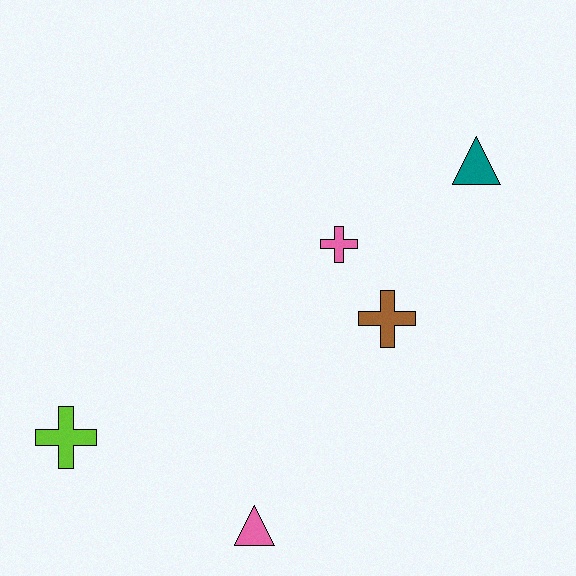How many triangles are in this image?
There are 2 triangles.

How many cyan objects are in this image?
There are no cyan objects.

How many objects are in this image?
There are 5 objects.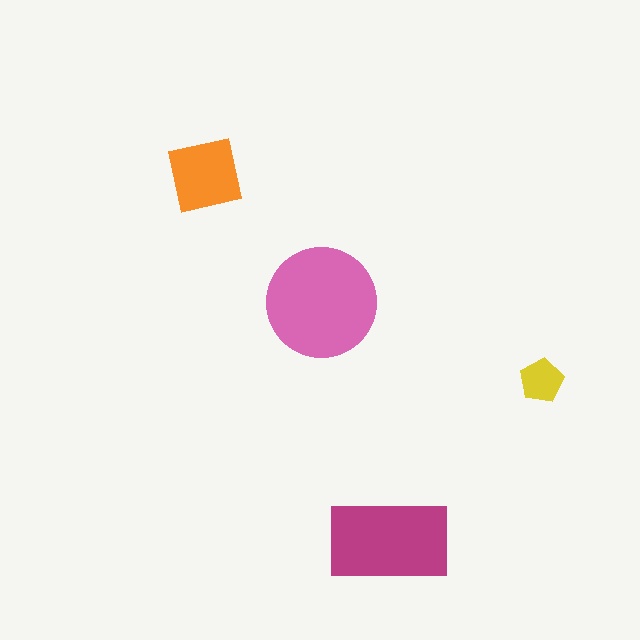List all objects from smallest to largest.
The yellow pentagon, the orange square, the magenta rectangle, the pink circle.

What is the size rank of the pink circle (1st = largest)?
1st.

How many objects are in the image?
There are 4 objects in the image.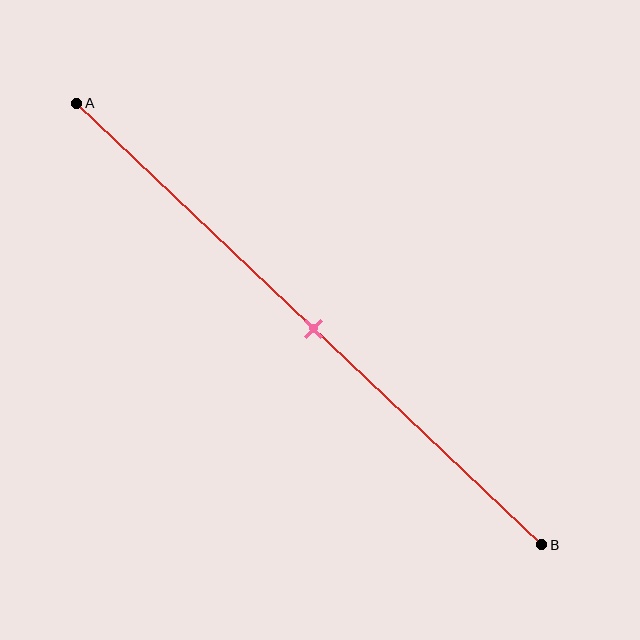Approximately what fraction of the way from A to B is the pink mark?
The pink mark is approximately 50% of the way from A to B.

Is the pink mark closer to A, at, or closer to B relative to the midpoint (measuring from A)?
The pink mark is approximately at the midpoint of segment AB.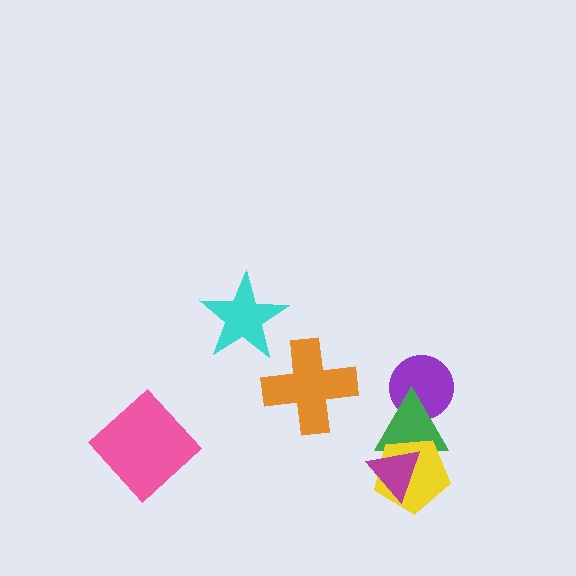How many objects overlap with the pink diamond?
0 objects overlap with the pink diamond.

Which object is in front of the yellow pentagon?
The magenta triangle is in front of the yellow pentagon.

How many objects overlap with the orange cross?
0 objects overlap with the orange cross.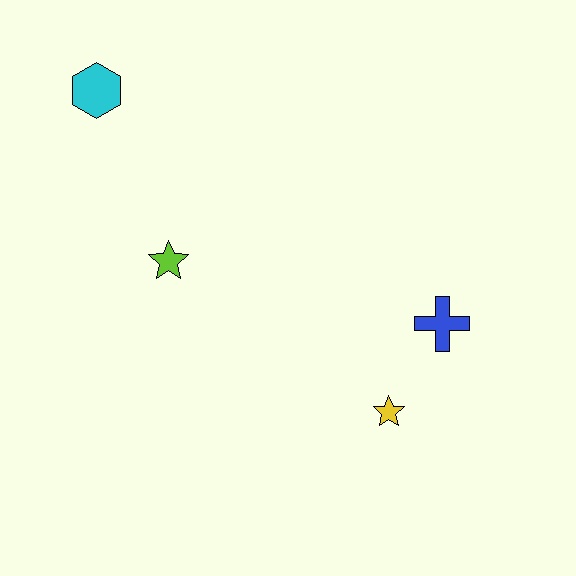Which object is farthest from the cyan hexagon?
The yellow star is farthest from the cyan hexagon.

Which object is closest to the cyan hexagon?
The lime star is closest to the cyan hexagon.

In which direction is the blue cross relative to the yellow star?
The blue cross is above the yellow star.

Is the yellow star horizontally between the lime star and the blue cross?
Yes